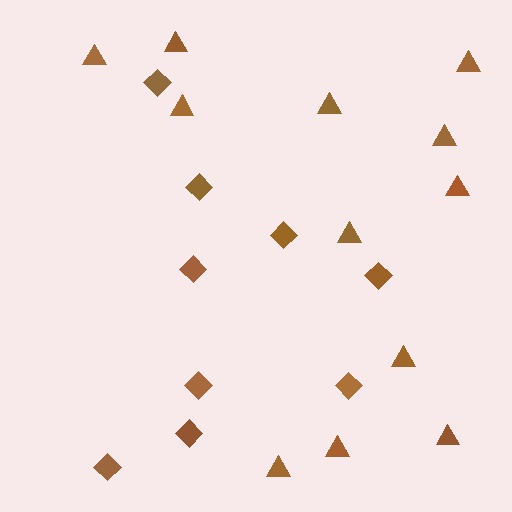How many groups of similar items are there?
There are 2 groups: one group of triangles (12) and one group of diamonds (9).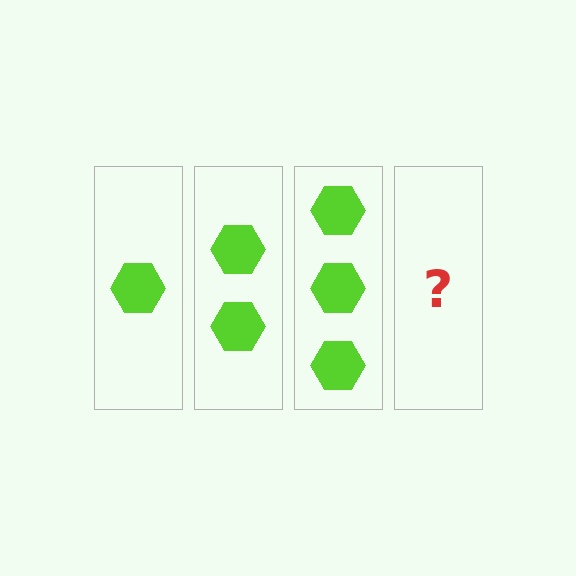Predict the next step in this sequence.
The next step is 4 hexagons.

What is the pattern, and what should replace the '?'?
The pattern is that each step adds one more hexagon. The '?' should be 4 hexagons.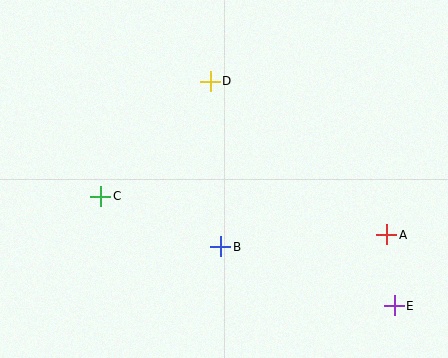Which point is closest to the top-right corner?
Point A is closest to the top-right corner.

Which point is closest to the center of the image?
Point B at (221, 247) is closest to the center.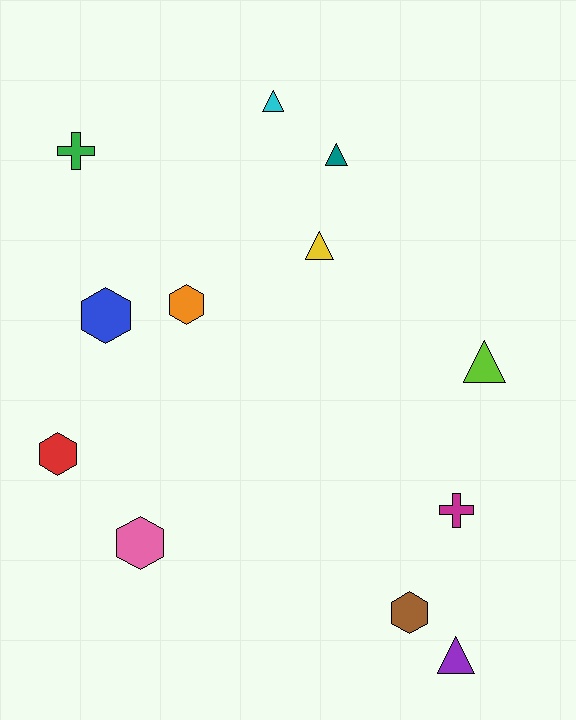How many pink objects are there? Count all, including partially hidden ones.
There is 1 pink object.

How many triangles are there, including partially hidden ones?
There are 5 triangles.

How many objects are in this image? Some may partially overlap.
There are 12 objects.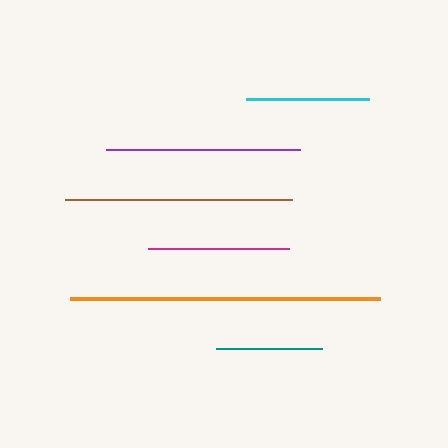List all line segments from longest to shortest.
From longest to shortest: orange, brown, purple, magenta, cyan, teal.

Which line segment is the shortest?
The teal line is the shortest at approximately 106 pixels.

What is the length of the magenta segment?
The magenta segment is approximately 141 pixels long.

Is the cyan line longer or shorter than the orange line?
The orange line is longer than the cyan line.